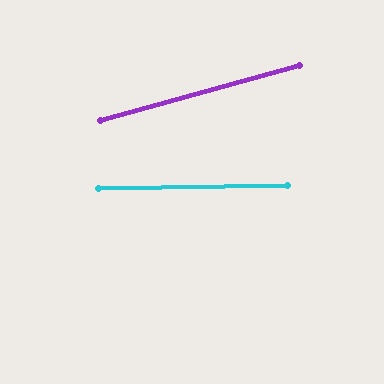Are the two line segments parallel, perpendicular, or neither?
Neither parallel nor perpendicular — they differ by about 14°.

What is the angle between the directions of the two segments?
Approximately 14 degrees.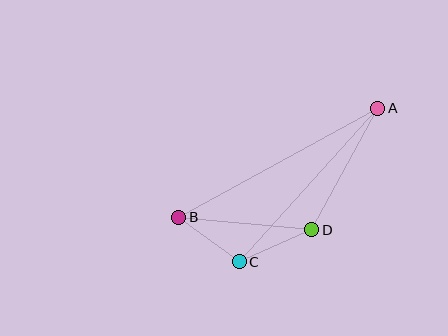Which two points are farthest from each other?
Points A and B are farthest from each other.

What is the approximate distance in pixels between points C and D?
The distance between C and D is approximately 79 pixels.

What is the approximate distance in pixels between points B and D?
The distance between B and D is approximately 133 pixels.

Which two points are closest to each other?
Points B and C are closest to each other.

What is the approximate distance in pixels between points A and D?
The distance between A and D is approximately 139 pixels.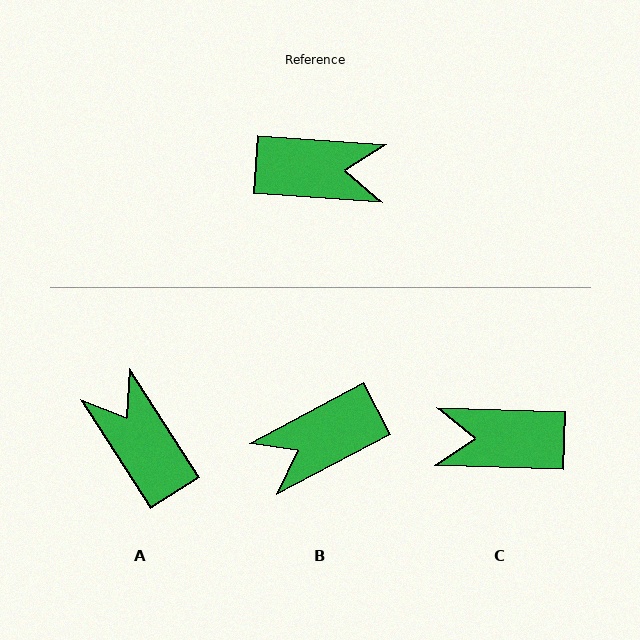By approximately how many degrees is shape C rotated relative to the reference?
Approximately 178 degrees clockwise.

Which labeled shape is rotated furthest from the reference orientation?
C, about 178 degrees away.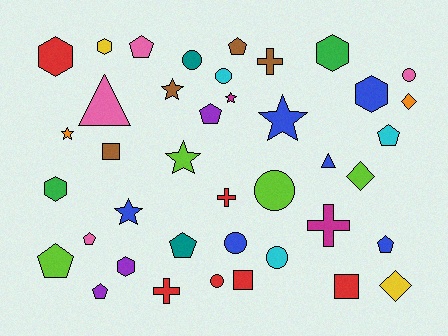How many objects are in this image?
There are 40 objects.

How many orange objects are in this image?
There are 2 orange objects.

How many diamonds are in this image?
There are 3 diamonds.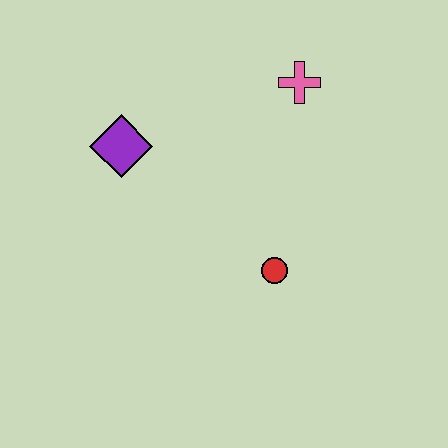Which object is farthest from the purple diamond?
The red circle is farthest from the purple diamond.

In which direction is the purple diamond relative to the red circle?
The purple diamond is to the left of the red circle.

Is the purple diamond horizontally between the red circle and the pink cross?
No